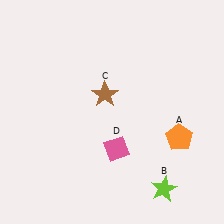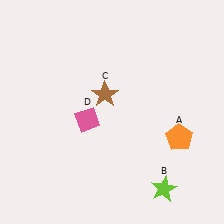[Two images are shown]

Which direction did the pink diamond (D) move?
The pink diamond (D) moved left.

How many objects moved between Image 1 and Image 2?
1 object moved between the two images.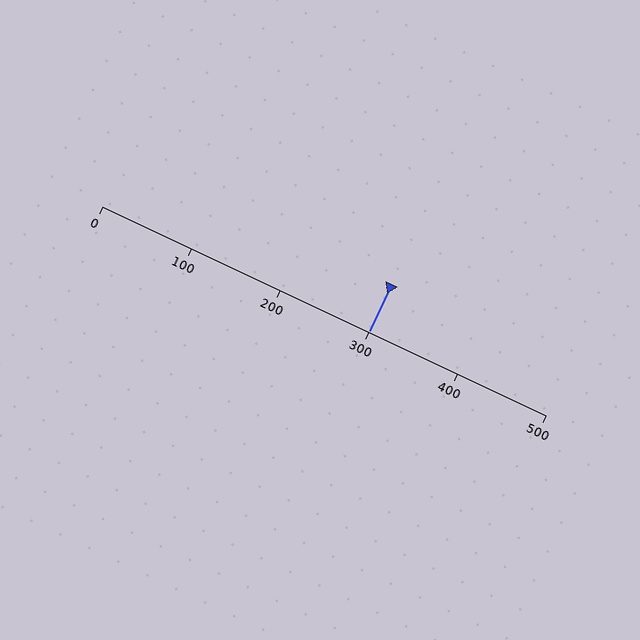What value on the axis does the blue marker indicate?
The marker indicates approximately 300.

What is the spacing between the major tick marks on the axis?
The major ticks are spaced 100 apart.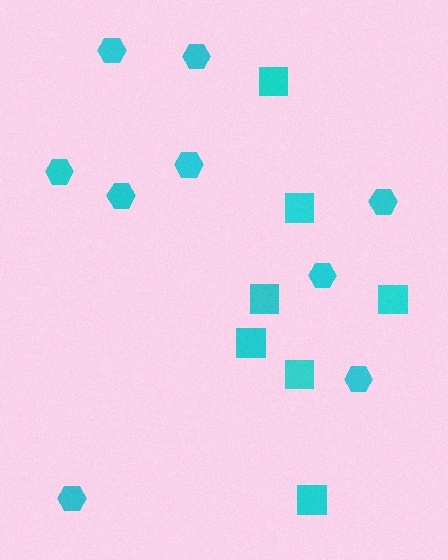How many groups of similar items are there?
There are 2 groups: one group of hexagons (9) and one group of squares (7).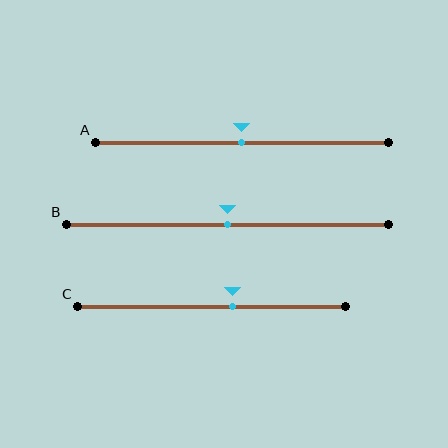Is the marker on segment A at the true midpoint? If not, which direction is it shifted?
Yes, the marker on segment A is at the true midpoint.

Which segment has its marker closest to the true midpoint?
Segment A has its marker closest to the true midpoint.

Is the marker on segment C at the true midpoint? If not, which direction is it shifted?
No, the marker on segment C is shifted to the right by about 8% of the segment length.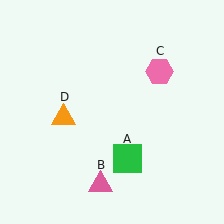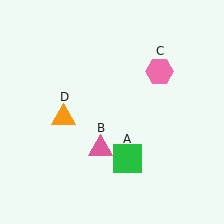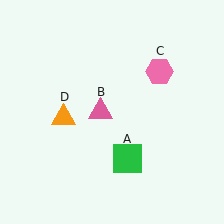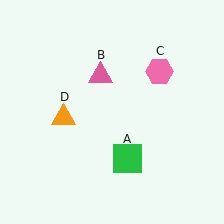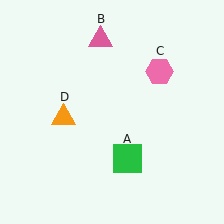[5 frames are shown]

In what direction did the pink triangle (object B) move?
The pink triangle (object B) moved up.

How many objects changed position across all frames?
1 object changed position: pink triangle (object B).